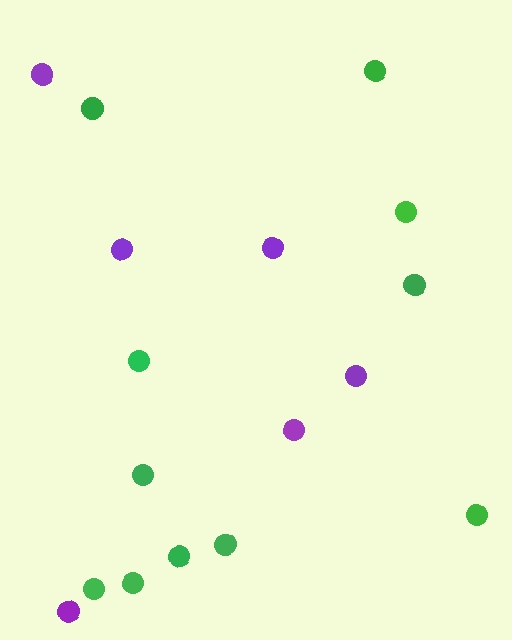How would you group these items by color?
There are 2 groups: one group of purple circles (6) and one group of green circles (11).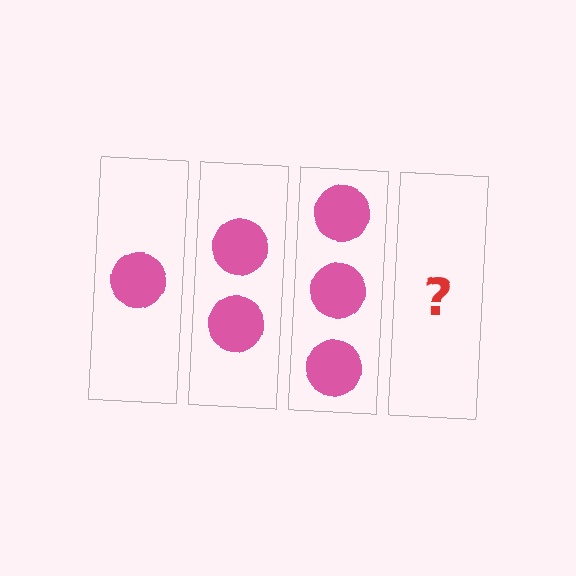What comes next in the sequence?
The next element should be 4 circles.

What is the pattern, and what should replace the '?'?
The pattern is that each step adds one more circle. The '?' should be 4 circles.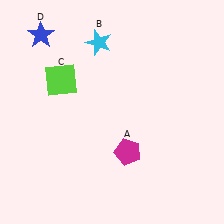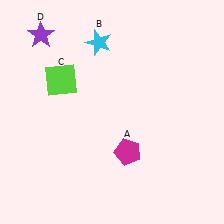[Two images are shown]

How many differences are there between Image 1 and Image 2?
There is 1 difference between the two images.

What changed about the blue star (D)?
In Image 1, D is blue. In Image 2, it changed to purple.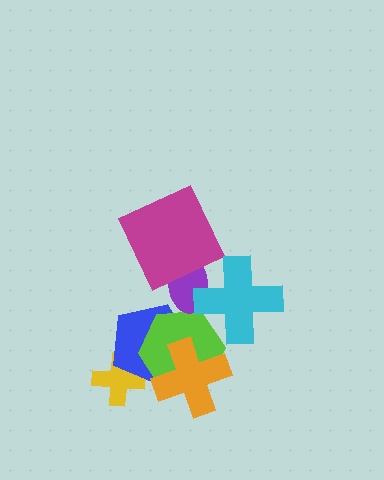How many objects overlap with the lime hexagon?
3 objects overlap with the lime hexagon.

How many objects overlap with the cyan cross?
2 objects overlap with the cyan cross.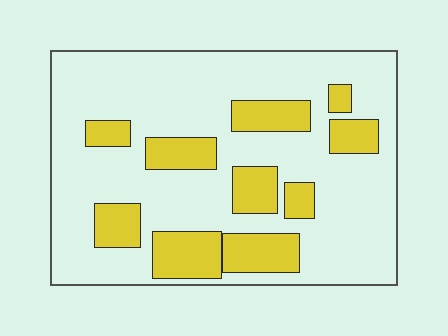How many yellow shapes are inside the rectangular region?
10.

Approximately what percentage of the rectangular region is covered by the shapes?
Approximately 25%.